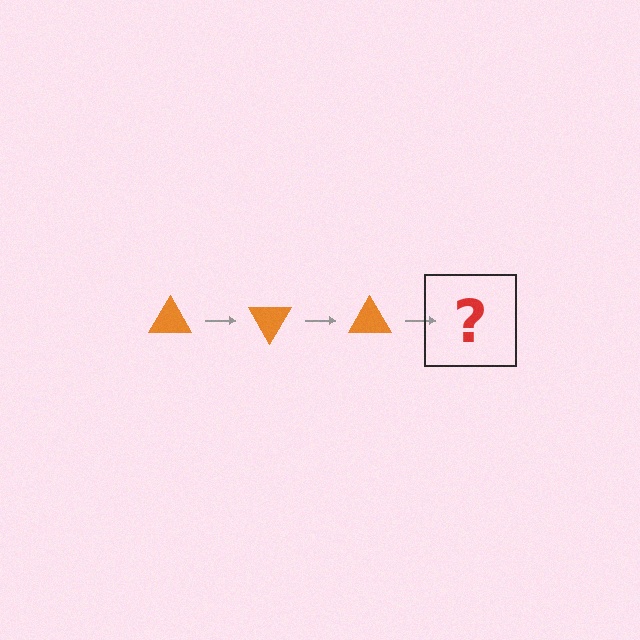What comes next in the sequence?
The next element should be an orange triangle rotated 180 degrees.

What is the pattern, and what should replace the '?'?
The pattern is that the triangle rotates 60 degrees each step. The '?' should be an orange triangle rotated 180 degrees.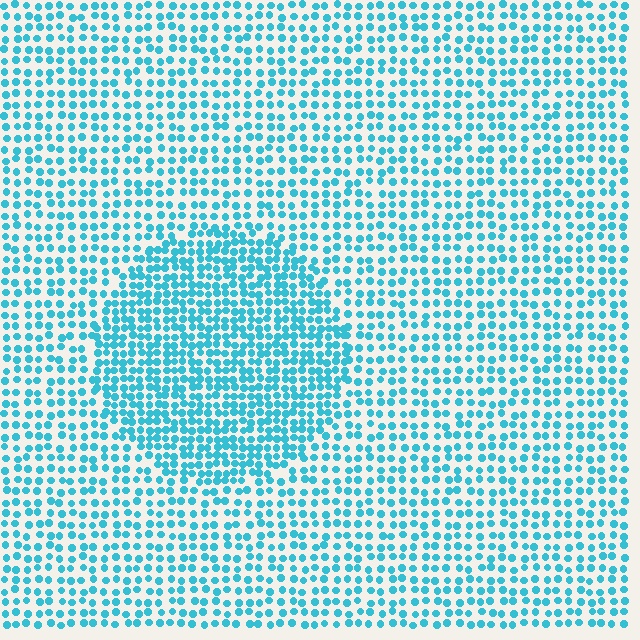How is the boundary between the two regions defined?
The boundary is defined by a change in element density (approximately 1.7x ratio). All elements are the same color, size, and shape.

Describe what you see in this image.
The image contains small cyan elements arranged at two different densities. A circle-shaped region is visible where the elements are more densely packed than the surrounding area.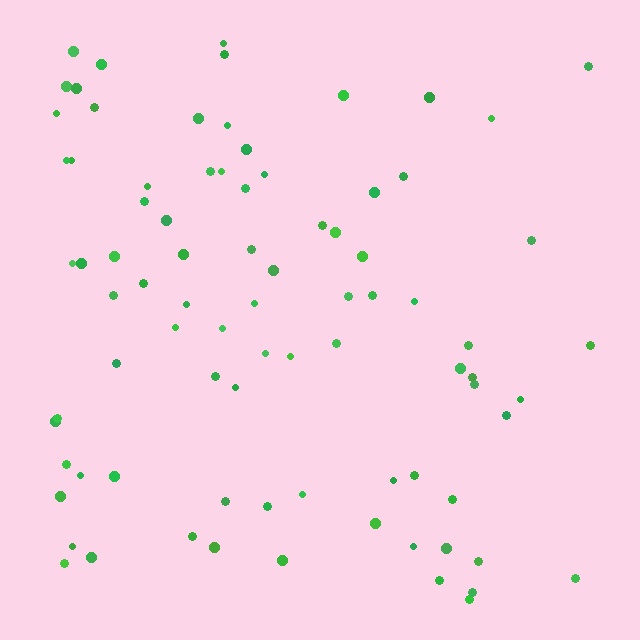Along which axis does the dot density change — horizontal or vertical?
Horizontal.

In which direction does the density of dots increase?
From right to left, with the left side densest.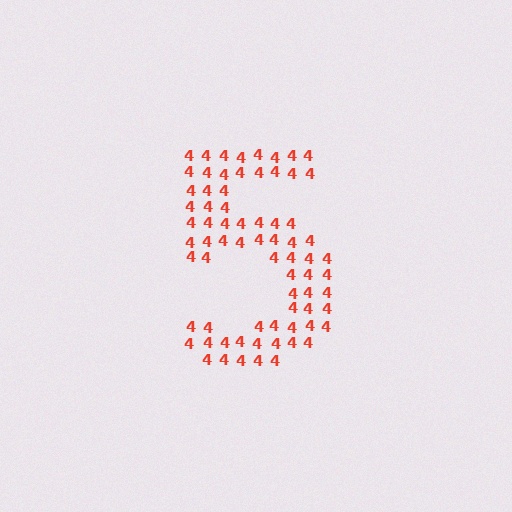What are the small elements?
The small elements are digit 4's.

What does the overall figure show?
The overall figure shows the digit 5.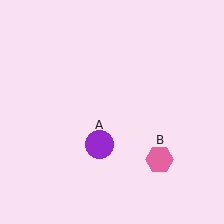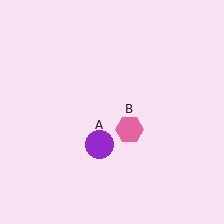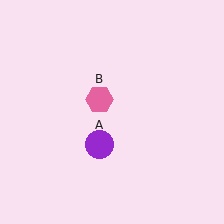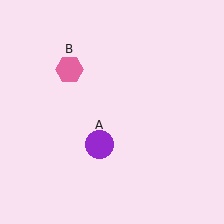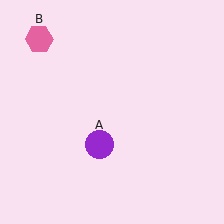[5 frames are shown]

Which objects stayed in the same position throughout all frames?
Purple circle (object A) remained stationary.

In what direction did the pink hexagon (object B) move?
The pink hexagon (object B) moved up and to the left.